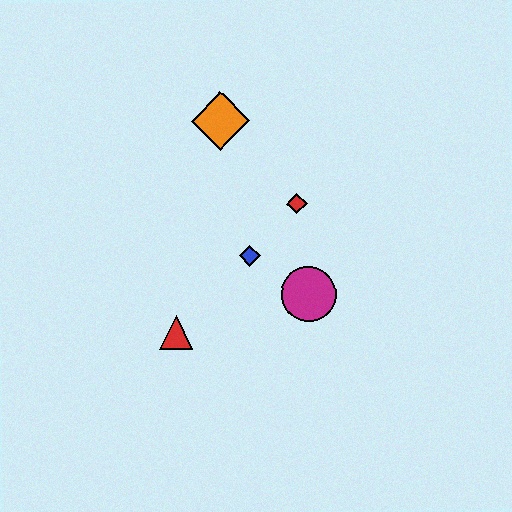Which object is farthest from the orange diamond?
The red triangle is farthest from the orange diamond.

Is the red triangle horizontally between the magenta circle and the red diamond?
No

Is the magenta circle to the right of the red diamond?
Yes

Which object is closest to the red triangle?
The blue diamond is closest to the red triangle.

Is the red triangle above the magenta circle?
No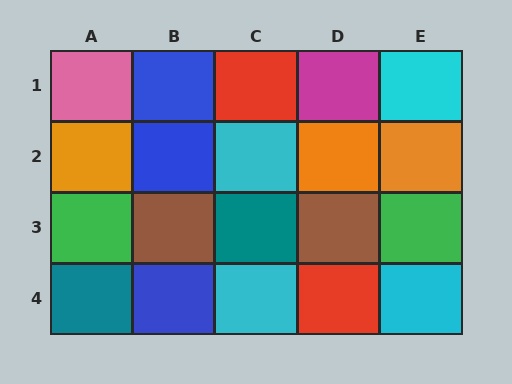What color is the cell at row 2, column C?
Cyan.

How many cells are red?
2 cells are red.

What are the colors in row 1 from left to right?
Pink, blue, red, magenta, cyan.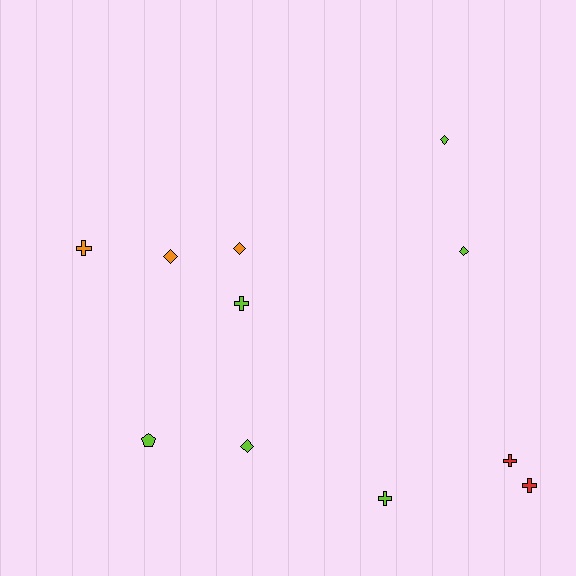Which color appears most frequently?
Lime, with 6 objects.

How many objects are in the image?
There are 11 objects.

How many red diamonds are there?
There are no red diamonds.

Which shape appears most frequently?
Diamond, with 5 objects.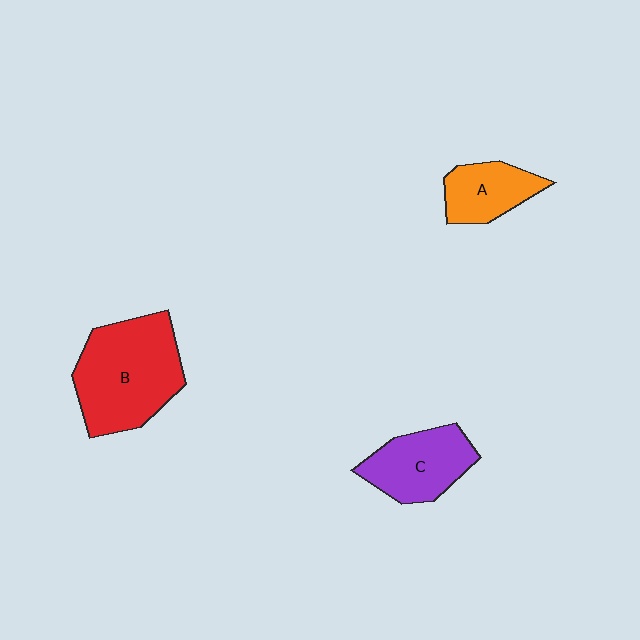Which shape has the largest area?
Shape B (red).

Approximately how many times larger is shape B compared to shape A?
Approximately 2.1 times.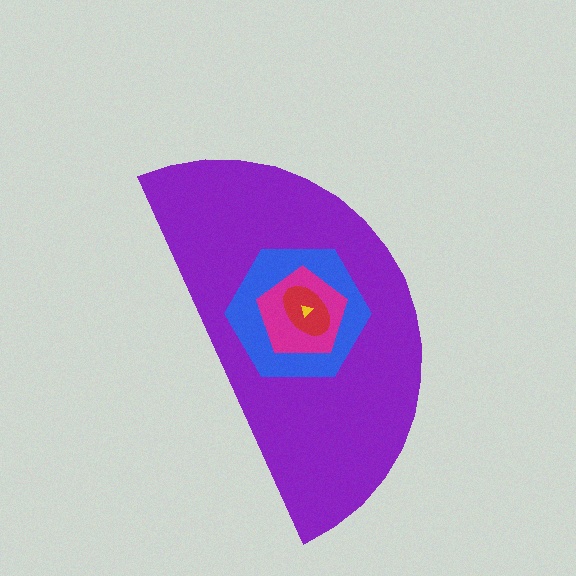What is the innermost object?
The yellow triangle.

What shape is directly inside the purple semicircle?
The blue hexagon.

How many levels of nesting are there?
5.